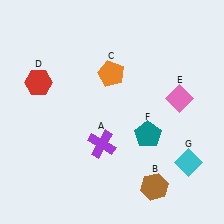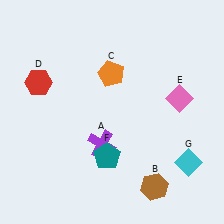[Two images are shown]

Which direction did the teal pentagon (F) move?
The teal pentagon (F) moved left.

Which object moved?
The teal pentagon (F) moved left.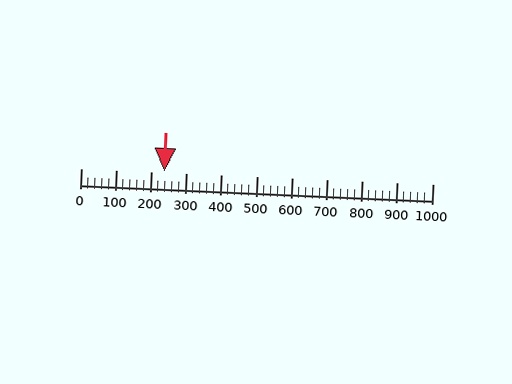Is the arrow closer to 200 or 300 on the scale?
The arrow is closer to 200.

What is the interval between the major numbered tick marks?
The major tick marks are spaced 100 units apart.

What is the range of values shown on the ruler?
The ruler shows values from 0 to 1000.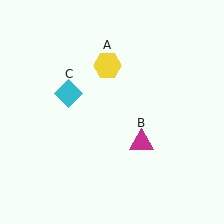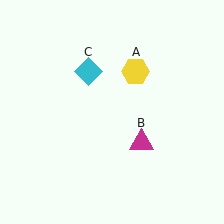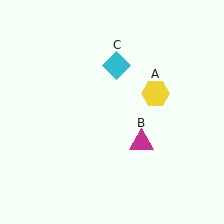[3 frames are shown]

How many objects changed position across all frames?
2 objects changed position: yellow hexagon (object A), cyan diamond (object C).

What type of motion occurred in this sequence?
The yellow hexagon (object A), cyan diamond (object C) rotated clockwise around the center of the scene.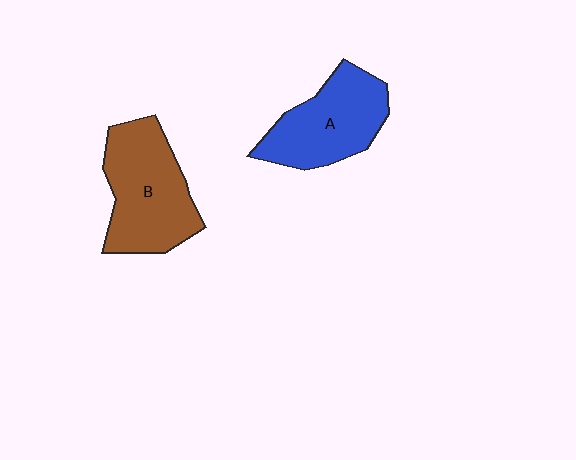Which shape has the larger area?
Shape B (brown).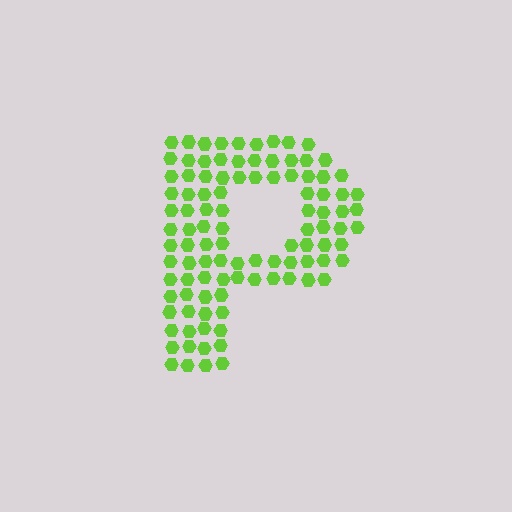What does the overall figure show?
The overall figure shows the letter P.